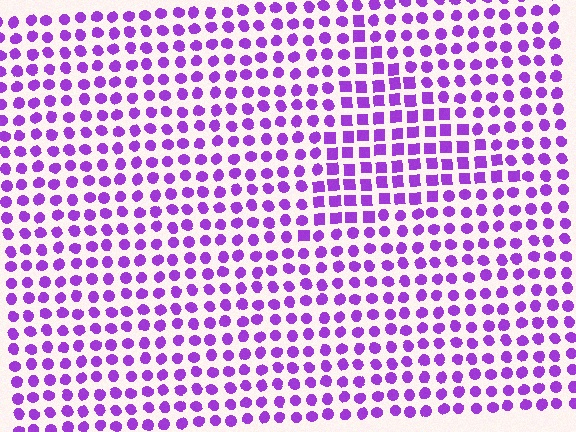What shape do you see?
I see a triangle.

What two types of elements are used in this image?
The image uses squares inside the triangle region and circles outside it.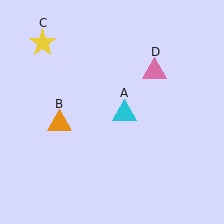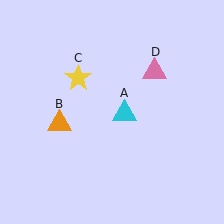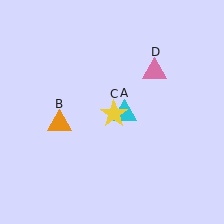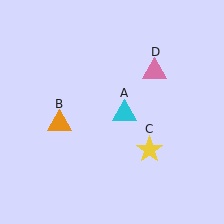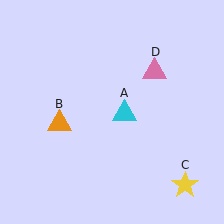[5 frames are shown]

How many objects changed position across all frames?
1 object changed position: yellow star (object C).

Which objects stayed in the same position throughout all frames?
Cyan triangle (object A) and orange triangle (object B) and pink triangle (object D) remained stationary.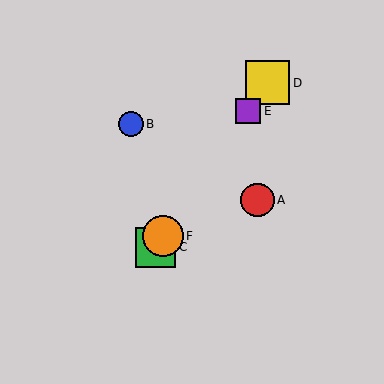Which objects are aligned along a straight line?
Objects C, D, E, F are aligned along a straight line.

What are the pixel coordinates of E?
Object E is at (248, 111).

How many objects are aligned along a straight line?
4 objects (C, D, E, F) are aligned along a straight line.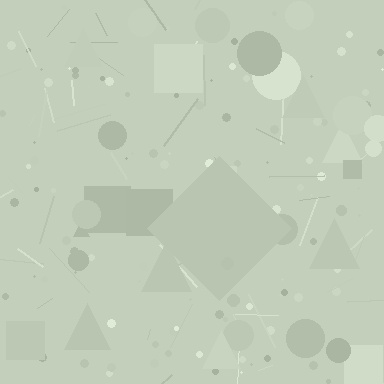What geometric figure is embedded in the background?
A diamond is embedded in the background.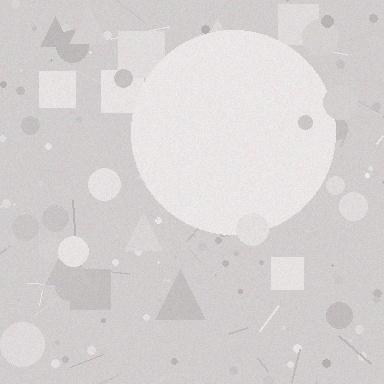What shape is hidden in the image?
A circle is hidden in the image.